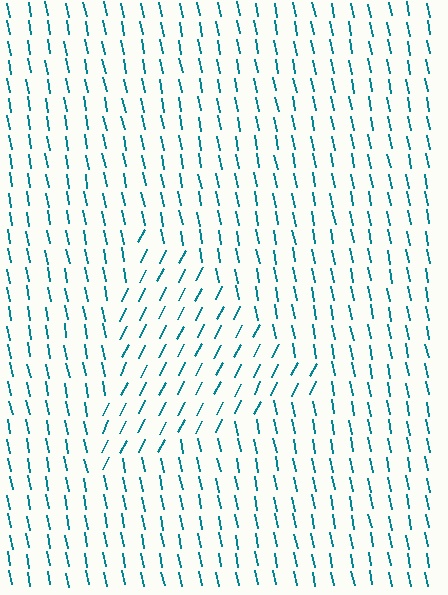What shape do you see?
I see a triangle.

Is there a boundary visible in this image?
Yes, there is a texture boundary formed by a change in line orientation.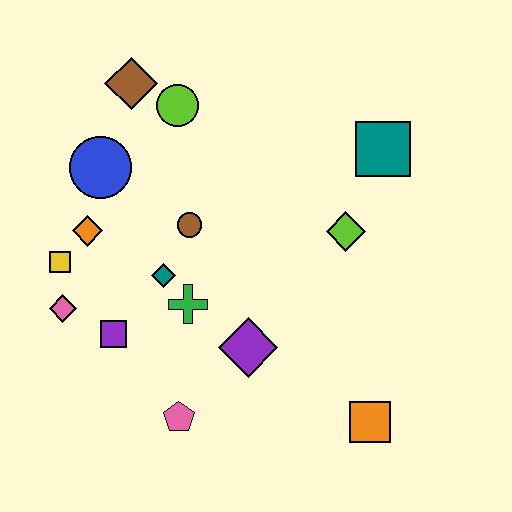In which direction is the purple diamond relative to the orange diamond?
The purple diamond is to the right of the orange diamond.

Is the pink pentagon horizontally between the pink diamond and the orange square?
Yes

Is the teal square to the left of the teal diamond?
No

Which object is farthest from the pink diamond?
The teal square is farthest from the pink diamond.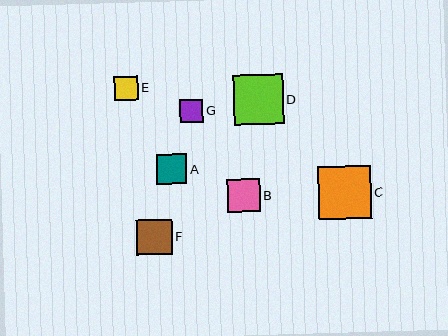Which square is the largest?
Square C is the largest with a size of approximately 53 pixels.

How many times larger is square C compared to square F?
Square C is approximately 1.5 times the size of square F.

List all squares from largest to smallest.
From largest to smallest: C, D, F, B, A, E, G.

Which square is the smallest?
Square G is the smallest with a size of approximately 23 pixels.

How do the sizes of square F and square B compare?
Square F and square B are approximately the same size.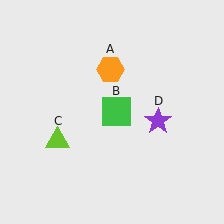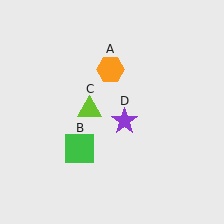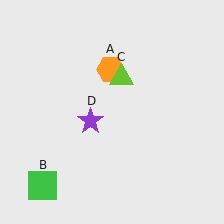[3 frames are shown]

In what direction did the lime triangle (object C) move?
The lime triangle (object C) moved up and to the right.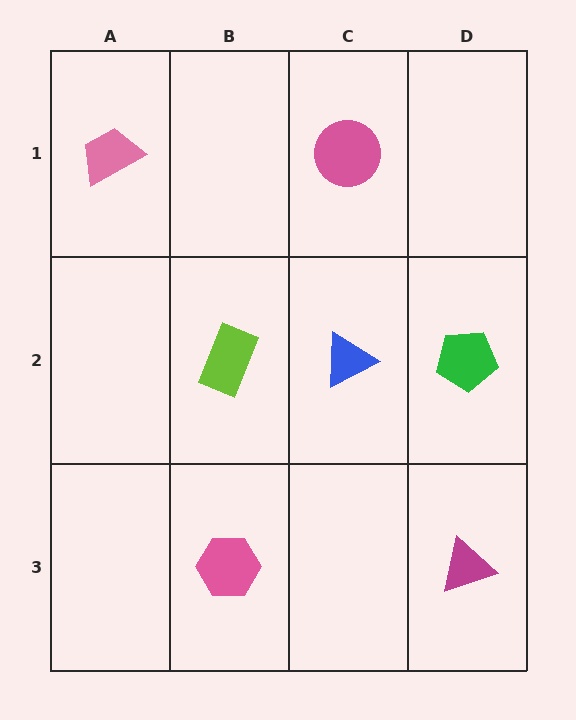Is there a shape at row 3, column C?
No, that cell is empty.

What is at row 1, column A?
A pink trapezoid.